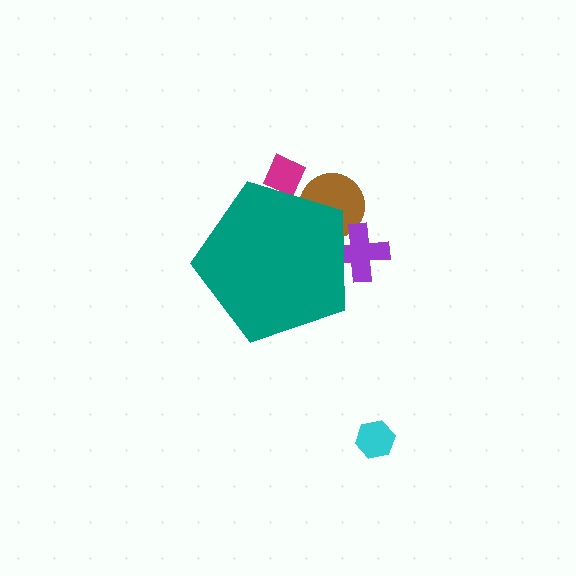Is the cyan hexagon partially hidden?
No, the cyan hexagon is fully visible.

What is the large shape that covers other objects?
A teal pentagon.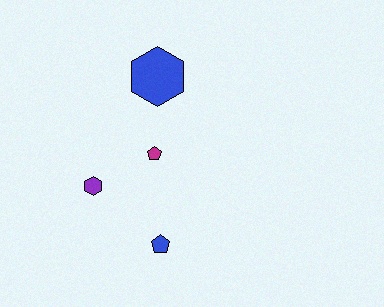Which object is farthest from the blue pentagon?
The blue hexagon is farthest from the blue pentagon.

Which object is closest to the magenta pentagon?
The purple hexagon is closest to the magenta pentagon.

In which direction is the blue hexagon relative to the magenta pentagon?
The blue hexagon is above the magenta pentagon.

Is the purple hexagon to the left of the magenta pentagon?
Yes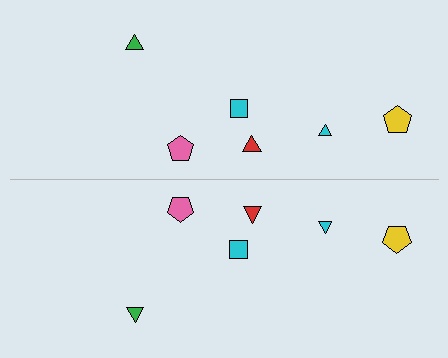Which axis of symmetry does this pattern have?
The pattern has a horizontal axis of symmetry running through the center of the image.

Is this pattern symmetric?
Yes, this pattern has bilateral (reflection) symmetry.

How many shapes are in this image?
There are 12 shapes in this image.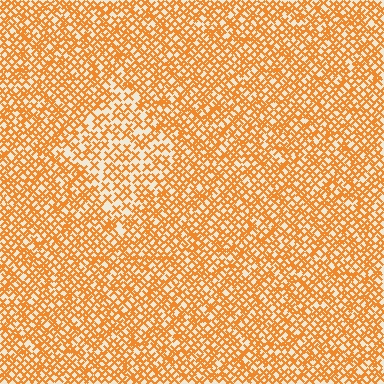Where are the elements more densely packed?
The elements are more densely packed outside the diamond boundary.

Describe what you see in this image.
The image contains small orange elements arranged at two different densities. A diamond-shaped region is visible where the elements are less densely packed than the surrounding area.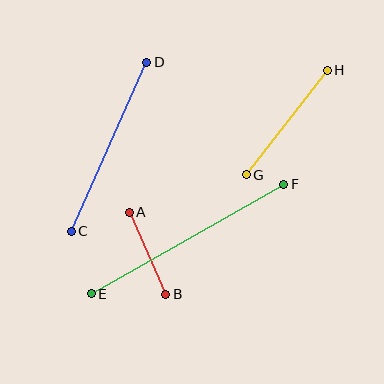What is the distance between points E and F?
The distance is approximately 221 pixels.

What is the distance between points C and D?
The distance is approximately 186 pixels.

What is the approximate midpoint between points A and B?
The midpoint is at approximately (148, 253) pixels.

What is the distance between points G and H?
The distance is approximately 132 pixels.